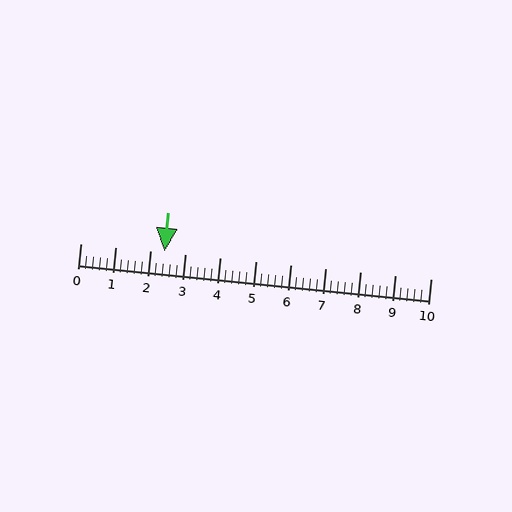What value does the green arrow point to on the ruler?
The green arrow points to approximately 2.4.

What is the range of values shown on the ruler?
The ruler shows values from 0 to 10.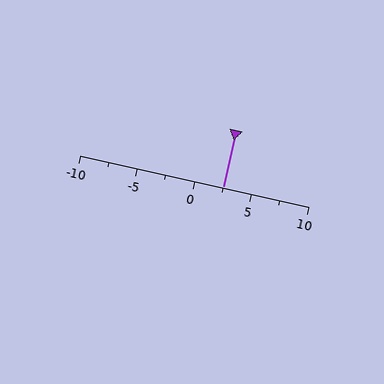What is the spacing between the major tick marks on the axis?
The major ticks are spaced 5 apart.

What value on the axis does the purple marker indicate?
The marker indicates approximately 2.5.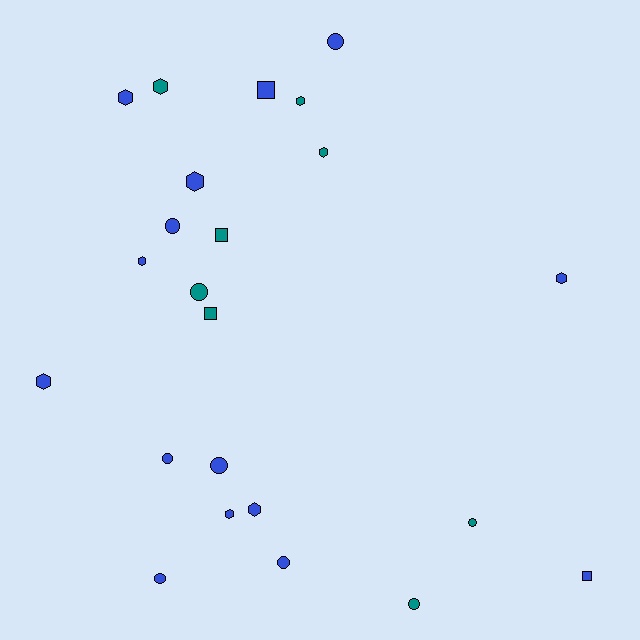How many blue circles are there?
There are 6 blue circles.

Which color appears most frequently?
Blue, with 15 objects.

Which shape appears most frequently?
Hexagon, with 10 objects.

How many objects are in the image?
There are 23 objects.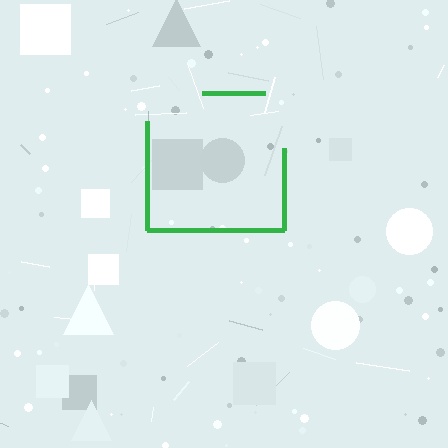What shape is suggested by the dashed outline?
The dashed outline suggests a square.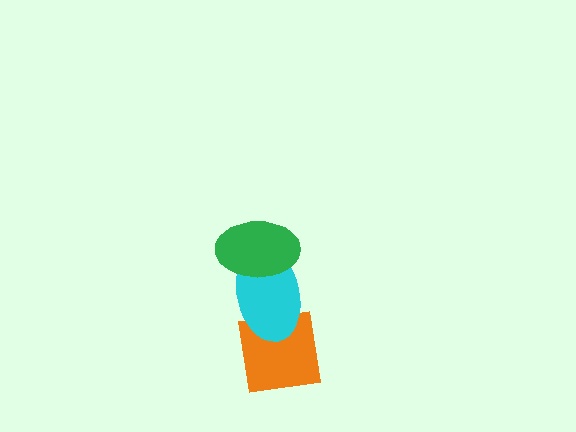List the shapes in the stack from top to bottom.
From top to bottom: the green ellipse, the cyan ellipse, the orange square.